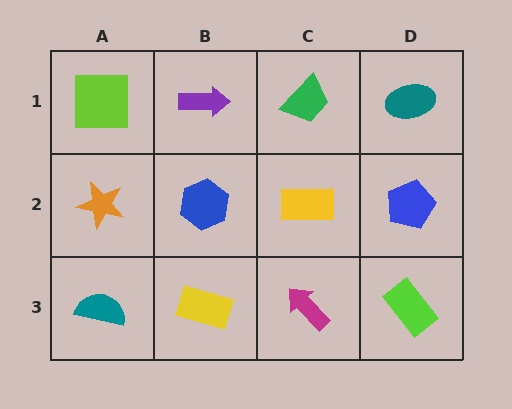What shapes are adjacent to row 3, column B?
A blue hexagon (row 2, column B), a teal semicircle (row 3, column A), a magenta arrow (row 3, column C).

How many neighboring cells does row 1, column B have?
3.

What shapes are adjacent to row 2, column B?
A purple arrow (row 1, column B), a yellow rectangle (row 3, column B), an orange star (row 2, column A), a yellow rectangle (row 2, column C).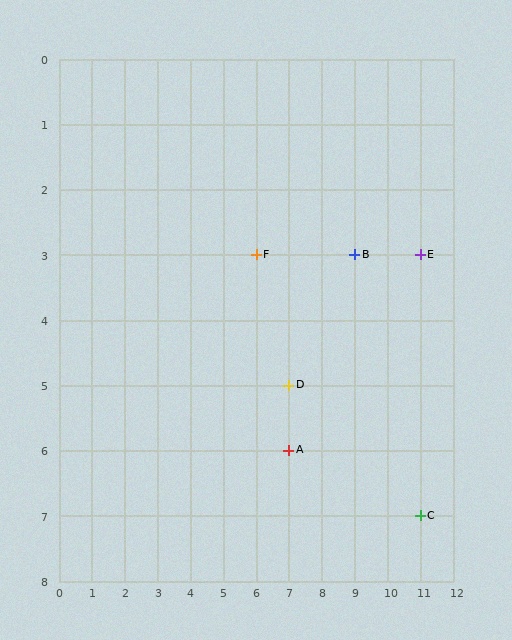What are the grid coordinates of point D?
Point D is at grid coordinates (7, 5).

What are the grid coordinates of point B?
Point B is at grid coordinates (9, 3).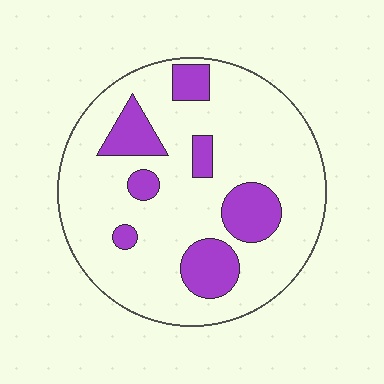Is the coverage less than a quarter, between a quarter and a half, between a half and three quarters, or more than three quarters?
Less than a quarter.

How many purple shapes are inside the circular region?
7.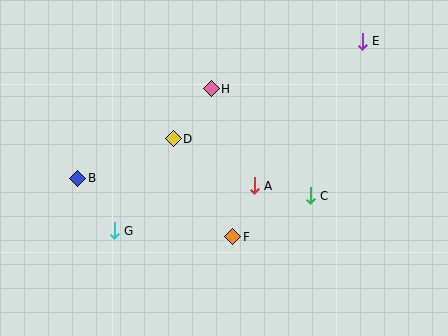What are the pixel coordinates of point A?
Point A is at (254, 186).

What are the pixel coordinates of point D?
Point D is at (173, 139).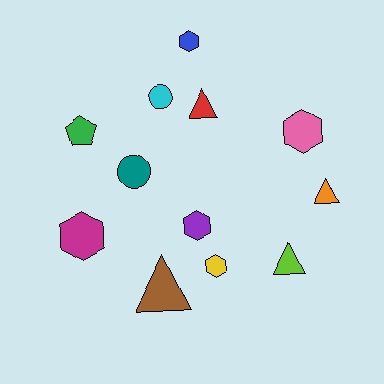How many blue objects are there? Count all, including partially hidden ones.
There is 1 blue object.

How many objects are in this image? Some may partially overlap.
There are 12 objects.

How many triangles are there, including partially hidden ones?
There are 4 triangles.